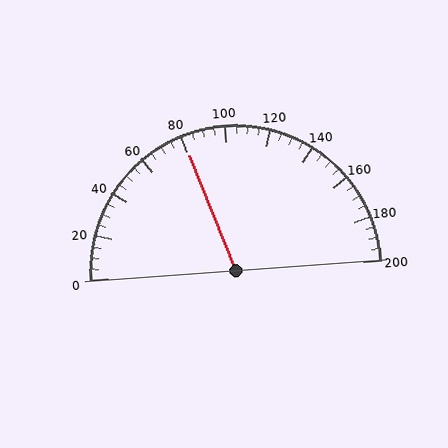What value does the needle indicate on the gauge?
The needle indicates approximately 80.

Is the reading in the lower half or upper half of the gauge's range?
The reading is in the lower half of the range (0 to 200).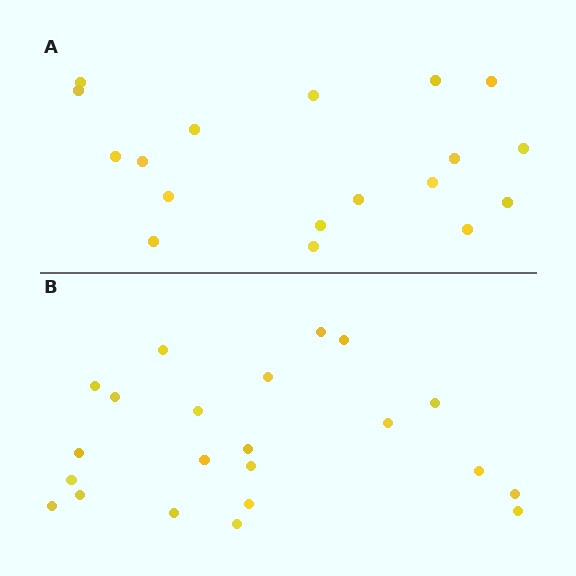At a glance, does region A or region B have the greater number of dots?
Region B (the bottom region) has more dots.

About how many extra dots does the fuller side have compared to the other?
Region B has about 4 more dots than region A.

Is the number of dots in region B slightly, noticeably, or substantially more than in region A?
Region B has only slightly more — the two regions are fairly close. The ratio is roughly 1.2 to 1.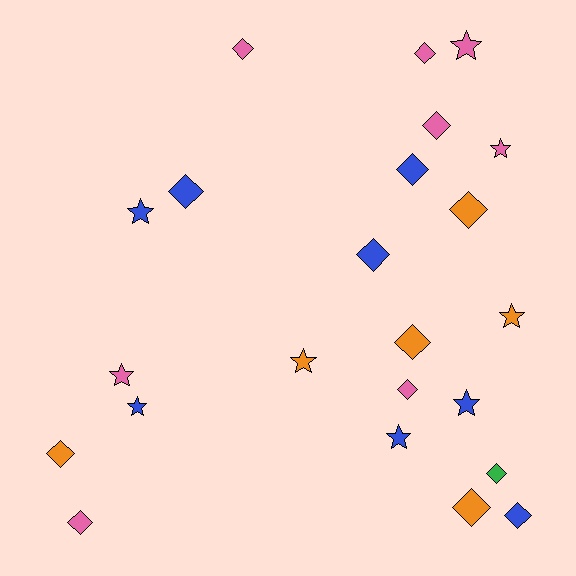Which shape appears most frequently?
Diamond, with 14 objects.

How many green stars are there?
There are no green stars.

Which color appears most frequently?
Pink, with 8 objects.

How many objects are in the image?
There are 23 objects.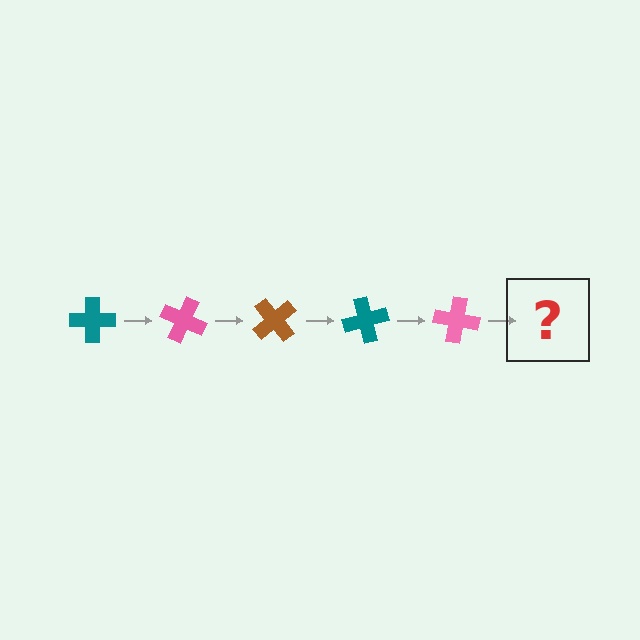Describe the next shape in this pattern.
It should be a brown cross, rotated 125 degrees from the start.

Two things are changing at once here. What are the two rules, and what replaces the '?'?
The two rules are that it rotates 25 degrees each step and the color cycles through teal, pink, and brown. The '?' should be a brown cross, rotated 125 degrees from the start.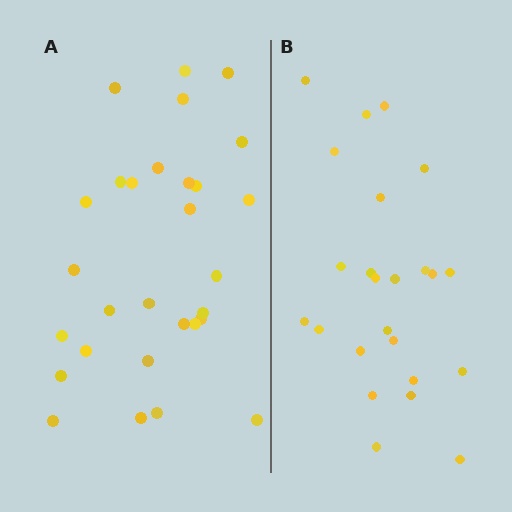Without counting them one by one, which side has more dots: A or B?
Region A (the left region) has more dots.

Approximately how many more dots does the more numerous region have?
Region A has about 5 more dots than region B.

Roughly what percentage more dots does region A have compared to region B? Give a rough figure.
About 20% more.